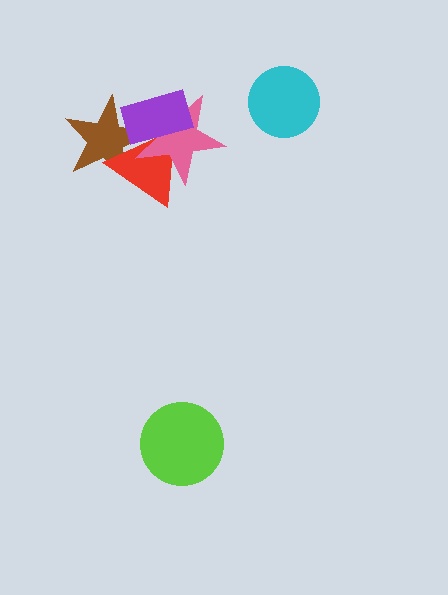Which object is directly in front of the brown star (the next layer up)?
The red triangle is directly in front of the brown star.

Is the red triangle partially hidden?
Yes, it is partially covered by another shape.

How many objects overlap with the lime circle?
0 objects overlap with the lime circle.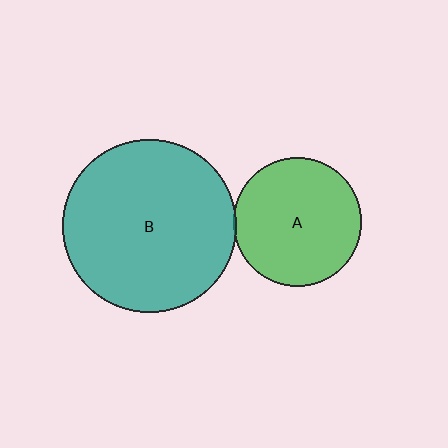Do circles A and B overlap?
Yes.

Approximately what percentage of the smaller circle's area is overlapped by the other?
Approximately 5%.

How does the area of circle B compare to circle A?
Approximately 1.8 times.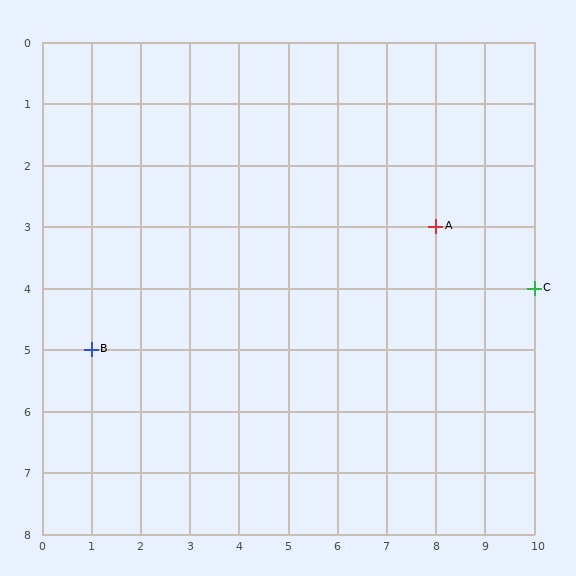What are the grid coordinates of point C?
Point C is at grid coordinates (10, 4).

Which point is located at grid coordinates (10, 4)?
Point C is at (10, 4).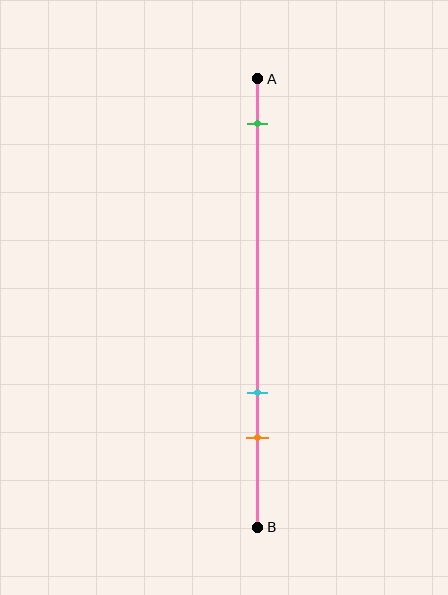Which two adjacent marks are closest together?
The cyan and orange marks are the closest adjacent pair.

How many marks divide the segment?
There are 3 marks dividing the segment.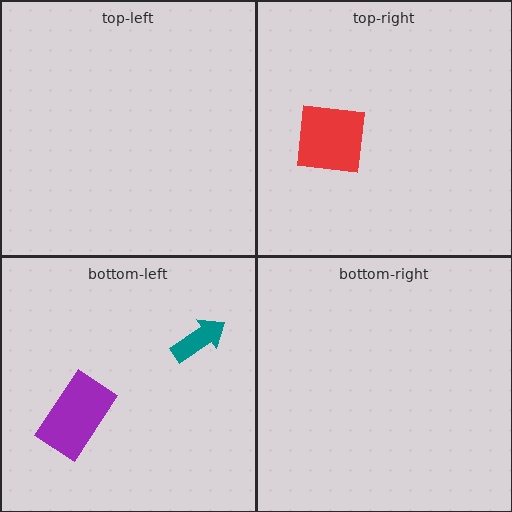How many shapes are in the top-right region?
1.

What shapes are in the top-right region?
The red square.